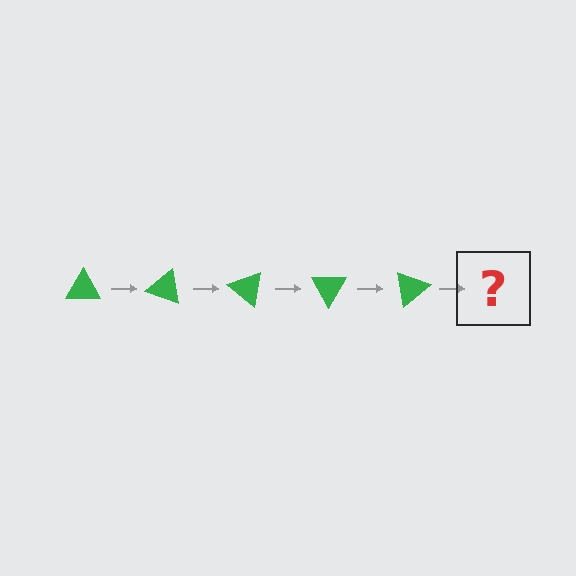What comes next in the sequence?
The next element should be a green triangle rotated 100 degrees.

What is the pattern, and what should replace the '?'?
The pattern is that the triangle rotates 20 degrees each step. The '?' should be a green triangle rotated 100 degrees.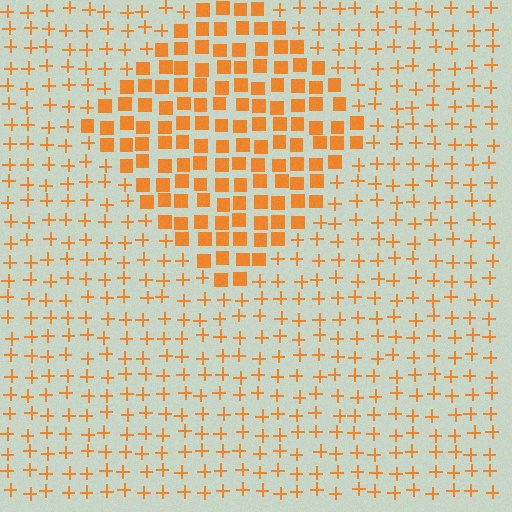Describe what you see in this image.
The image is filled with small orange elements arranged in a uniform grid. A diamond-shaped region contains squares, while the surrounding area contains plus signs. The boundary is defined purely by the change in element shape.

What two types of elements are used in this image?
The image uses squares inside the diamond region and plus signs outside it.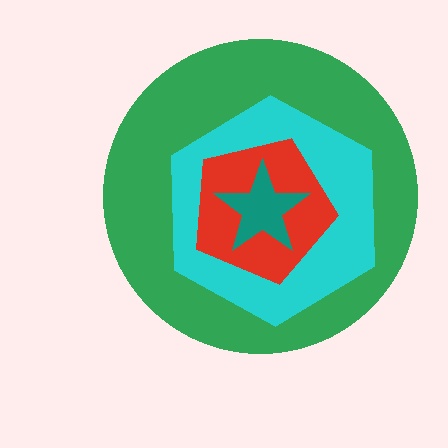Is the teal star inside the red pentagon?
Yes.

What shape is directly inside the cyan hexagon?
The red pentagon.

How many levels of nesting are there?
4.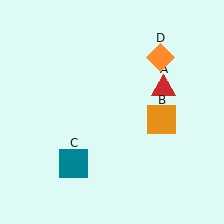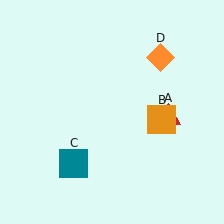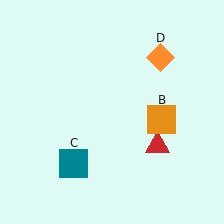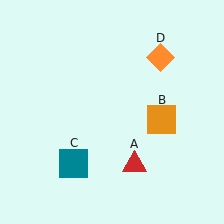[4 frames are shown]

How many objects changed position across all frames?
1 object changed position: red triangle (object A).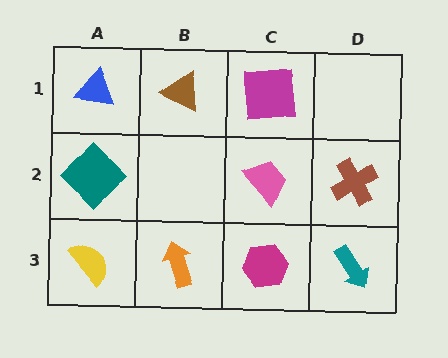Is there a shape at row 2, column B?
No, that cell is empty.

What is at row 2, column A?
A teal diamond.